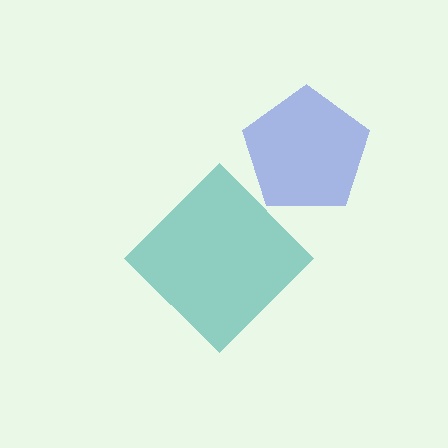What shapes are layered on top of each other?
The layered shapes are: a teal diamond, a blue pentagon.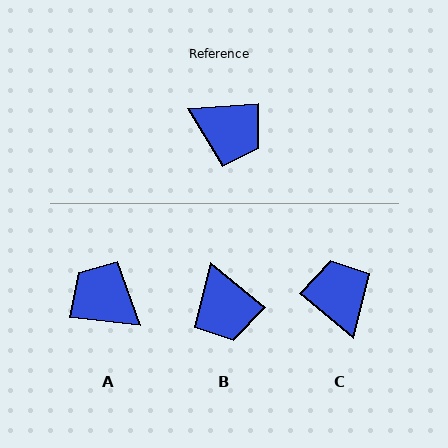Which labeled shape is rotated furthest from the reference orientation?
A, about 169 degrees away.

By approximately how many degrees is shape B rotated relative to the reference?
Approximately 44 degrees clockwise.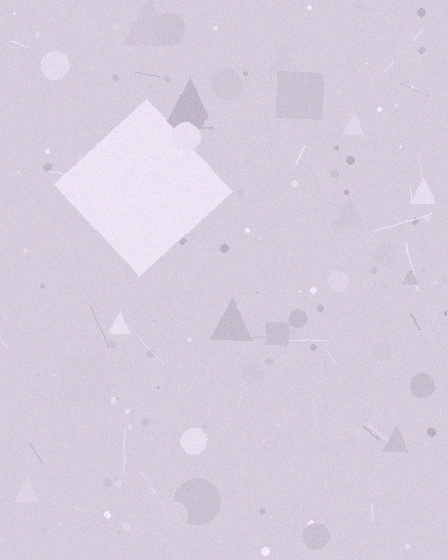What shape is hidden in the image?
A diamond is hidden in the image.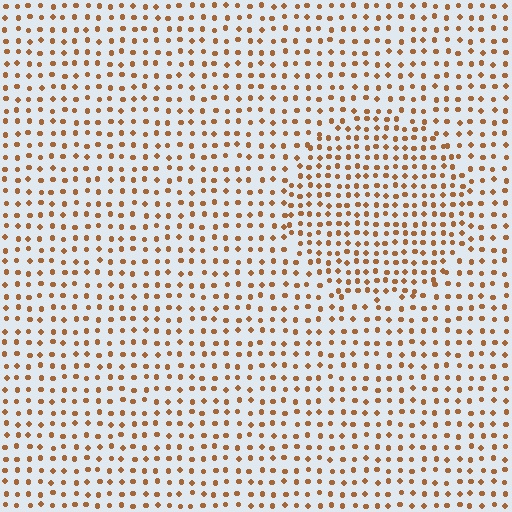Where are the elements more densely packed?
The elements are more densely packed inside the circle boundary.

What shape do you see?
I see a circle.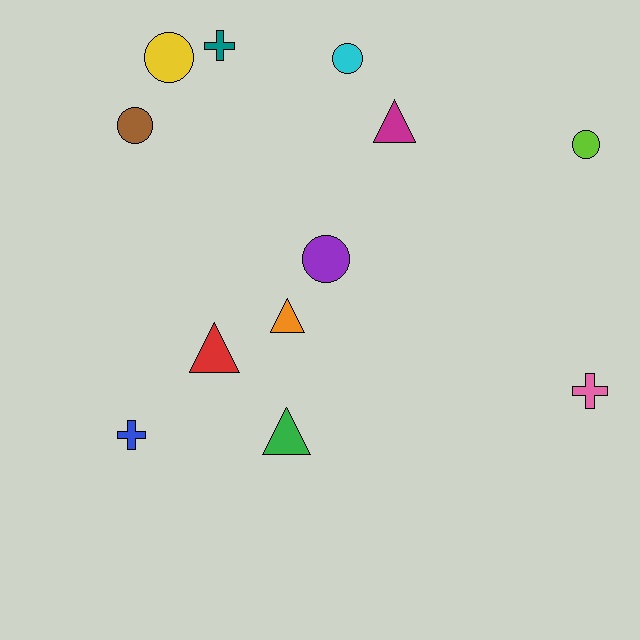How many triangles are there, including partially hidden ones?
There are 4 triangles.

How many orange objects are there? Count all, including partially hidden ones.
There is 1 orange object.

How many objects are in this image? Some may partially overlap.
There are 12 objects.